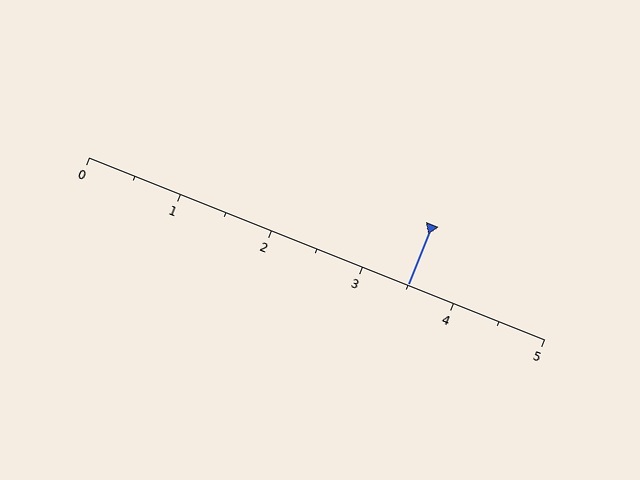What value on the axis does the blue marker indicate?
The marker indicates approximately 3.5.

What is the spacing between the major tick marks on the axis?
The major ticks are spaced 1 apart.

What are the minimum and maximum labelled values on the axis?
The axis runs from 0 to 5.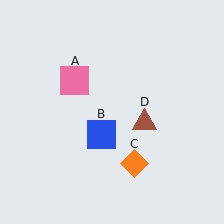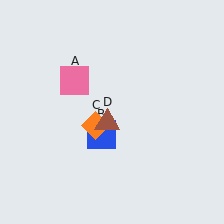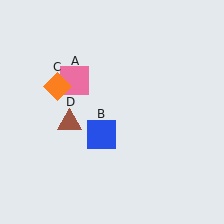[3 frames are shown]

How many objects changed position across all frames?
2 objects changed position: orange diamond (object C), brown triangle (object D).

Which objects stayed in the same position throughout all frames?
Pink square (object A) and blue square (object B) remained stationary.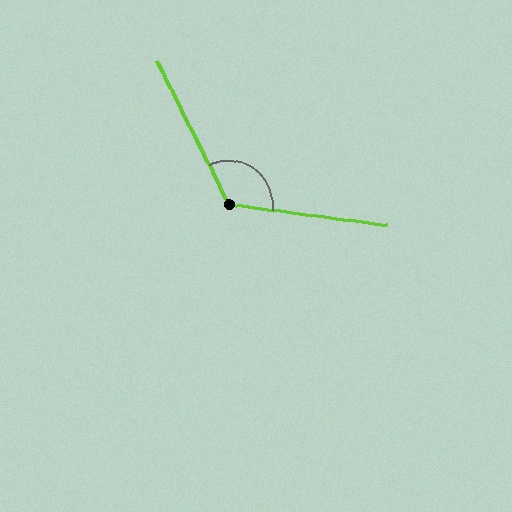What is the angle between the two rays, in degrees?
Approximately 124 degrees.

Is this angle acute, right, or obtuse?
It is obtuse.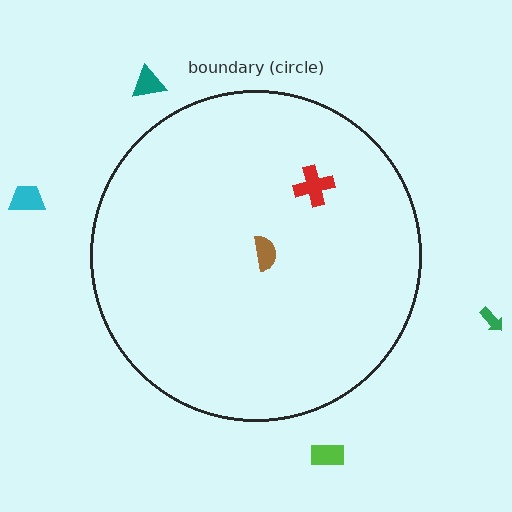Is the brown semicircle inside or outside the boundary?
Inside.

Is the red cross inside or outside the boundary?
Inside.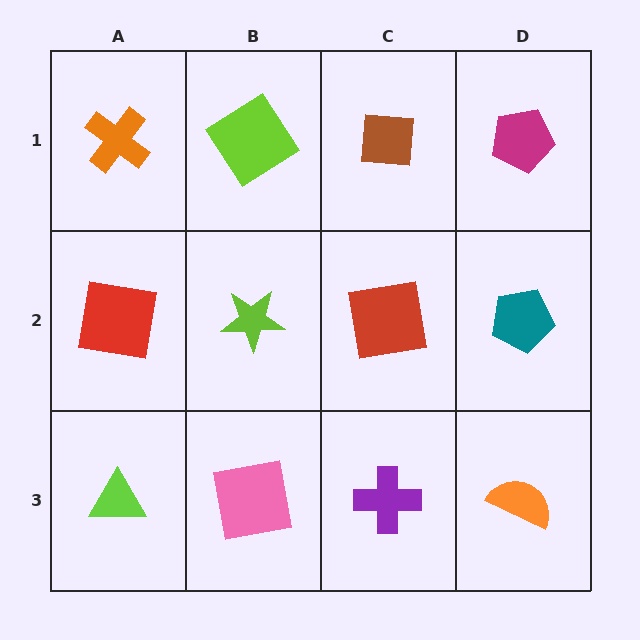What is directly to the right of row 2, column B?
A red square.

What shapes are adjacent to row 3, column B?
A lime star (row 2, column B), a lime triangle (row 3, column A), a purple cross (row 3, column C).